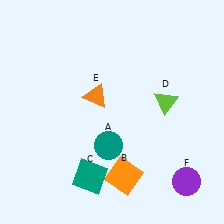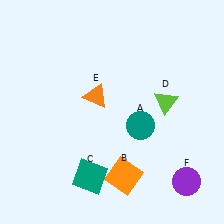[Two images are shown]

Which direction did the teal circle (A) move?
The teal circle (A) moved right.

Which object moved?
The teal circle (A) moved right.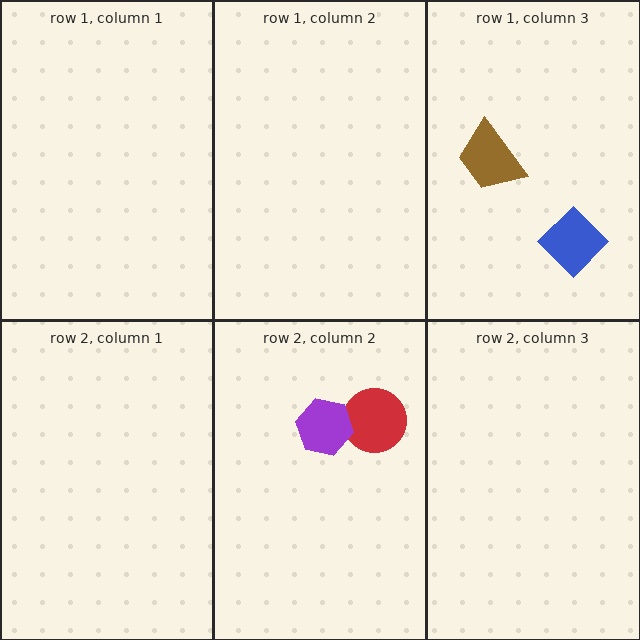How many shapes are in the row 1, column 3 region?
2.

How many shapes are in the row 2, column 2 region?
2.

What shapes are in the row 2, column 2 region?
The red circle, the purple hexagon.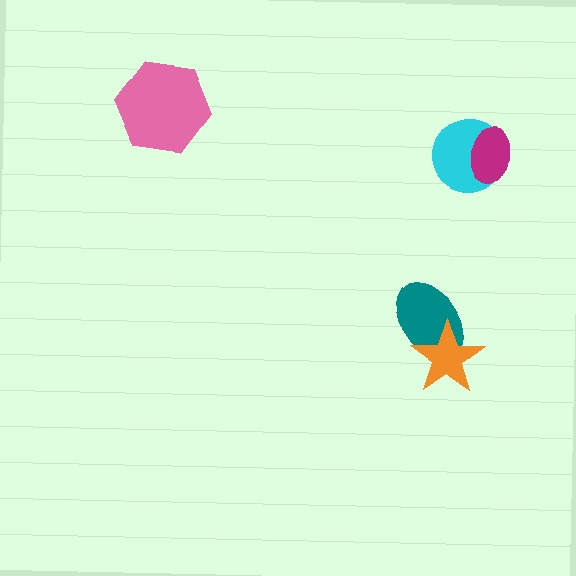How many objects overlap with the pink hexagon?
0 objects overlap with the pink hexagon.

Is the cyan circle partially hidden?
Yes, it is partially covered by another shape.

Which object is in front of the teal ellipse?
The orange star is in front of the teal ellipse.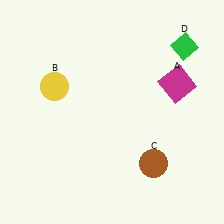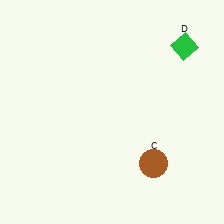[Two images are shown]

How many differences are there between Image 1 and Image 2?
There are 2 differences between the two images.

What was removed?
The magenta square (A), the yellow circle (B) were removed in Image 2.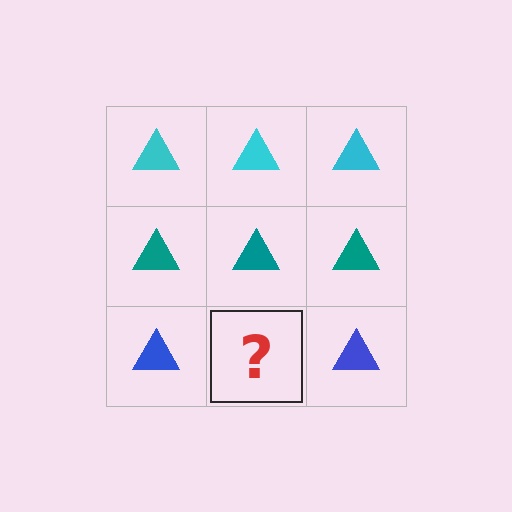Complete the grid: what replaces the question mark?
The question mark should be replaced with a blue triangle.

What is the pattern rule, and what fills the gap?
The rule is that each row has a consistent color. The gap should be filled with a blue triangle.